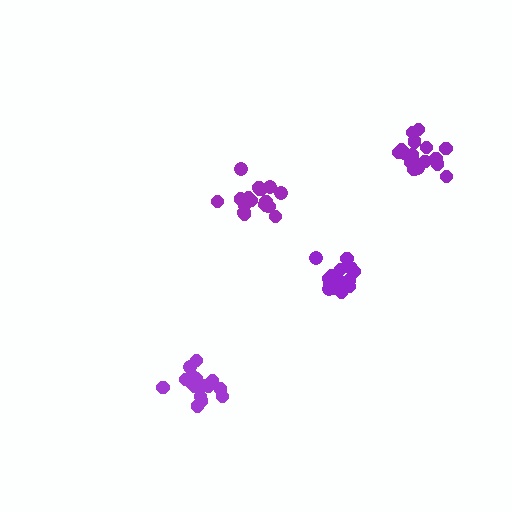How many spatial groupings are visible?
There are 4 spatial groupings.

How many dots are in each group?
Group 1: 19 dots, Group 2: 18 dots, Group 3: 18 dots, Group 4: 17 dots (72 total).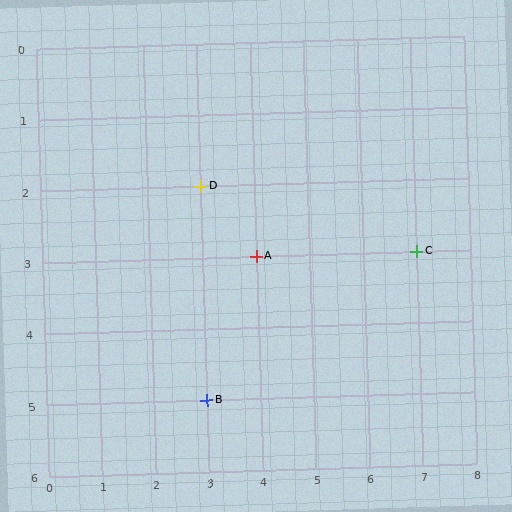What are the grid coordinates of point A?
Point A is at grid coordinates (4, 3).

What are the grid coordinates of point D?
Point D is at grid coordinates (3, 2).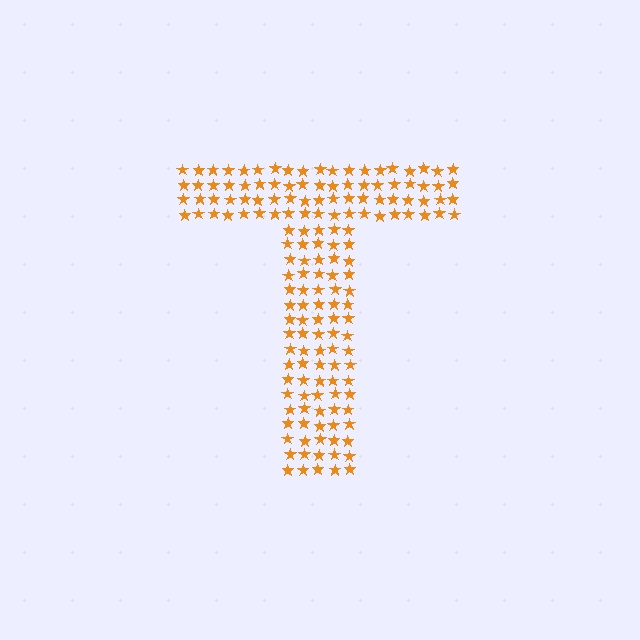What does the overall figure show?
The overall figure shows the letter T.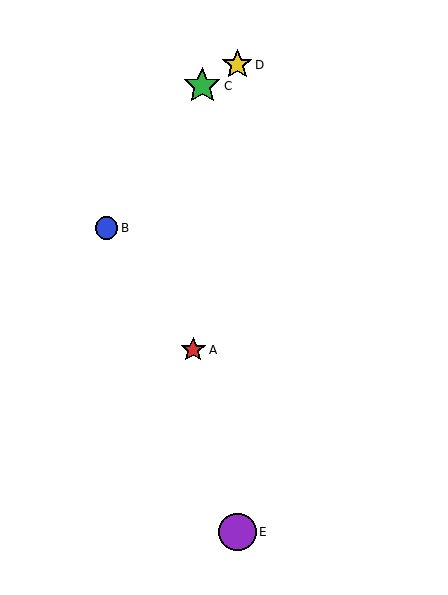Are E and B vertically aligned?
No, E is at x≈237 and B is at x≈107.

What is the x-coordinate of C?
Object C is at x≈202.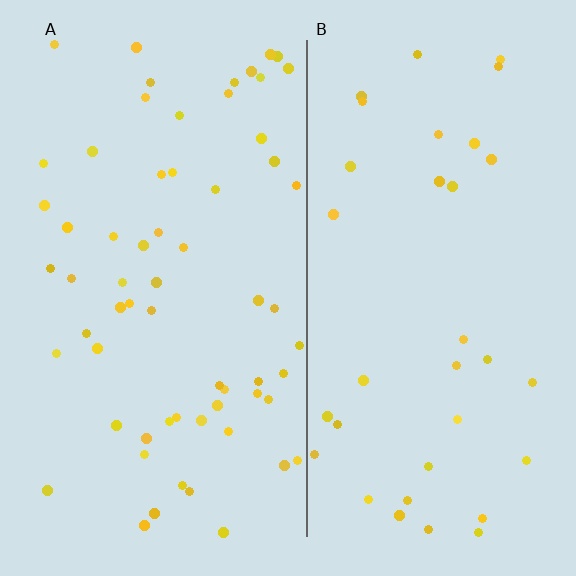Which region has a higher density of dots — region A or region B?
A (the left).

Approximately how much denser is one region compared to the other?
Approximately 1.8× — region A over region B.